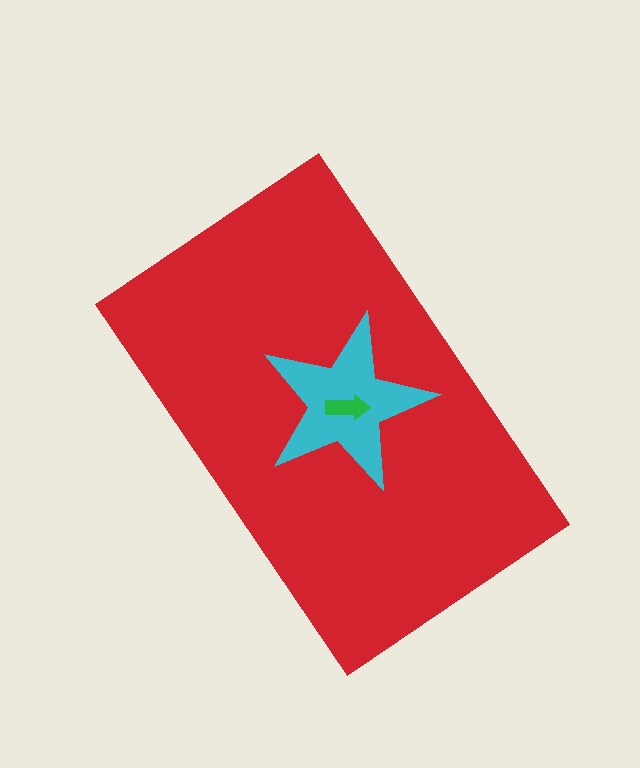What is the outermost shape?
The red rectangle.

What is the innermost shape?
The green arrow.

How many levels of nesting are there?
3.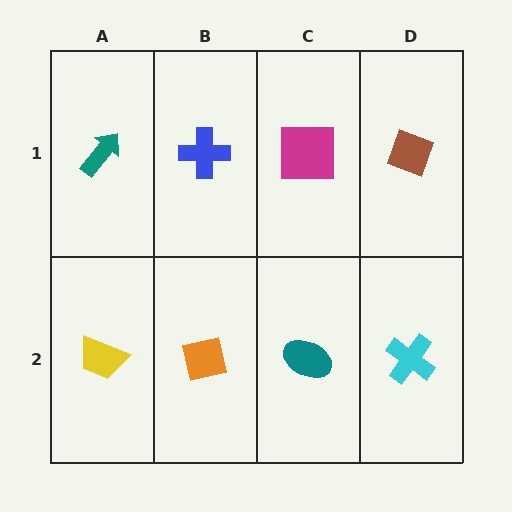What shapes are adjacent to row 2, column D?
A brown diamond (row 1, column D), a teal ellipse (row 2, column C).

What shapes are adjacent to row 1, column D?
A cyan cross (row 2, column D), a magenta square (row 1, column C).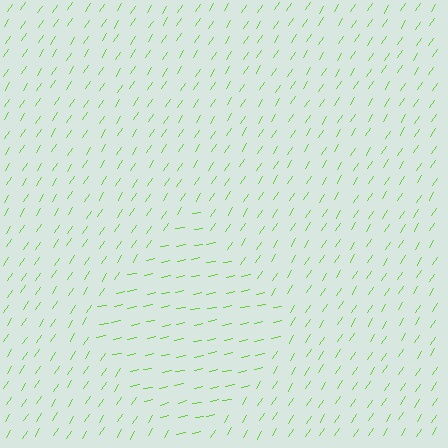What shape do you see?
I see a diamond.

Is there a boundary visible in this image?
Yes, there is a texture boundary formed by a change in line orientation.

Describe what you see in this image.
The image is filled with small lime line segments. A diamond region in the image has lines oriented differently from the surrounding lines, creating a visible texture boundary.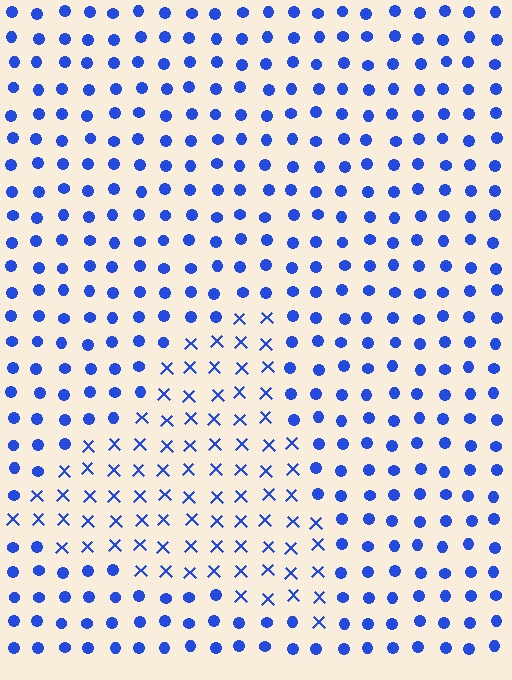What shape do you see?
I see a triangle.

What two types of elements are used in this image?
The image uses X marks inside the triangle region and circles outside it.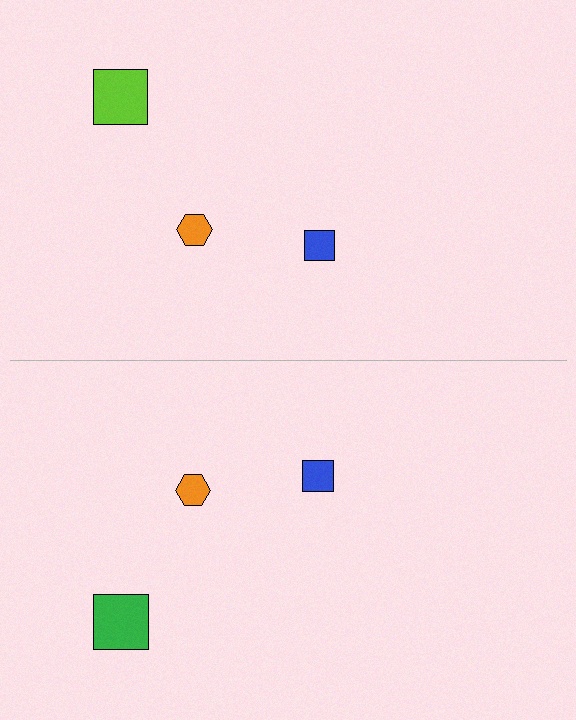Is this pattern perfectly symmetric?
No, the pattern is not perfectly symmetric. The green square on the bottom side breaks the symmetry — its mirror counterpart is lime.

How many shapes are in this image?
There are 6 shapes in this image.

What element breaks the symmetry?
The green square on the bottom side breaks the symmetry — its mirror counterpart is lime.